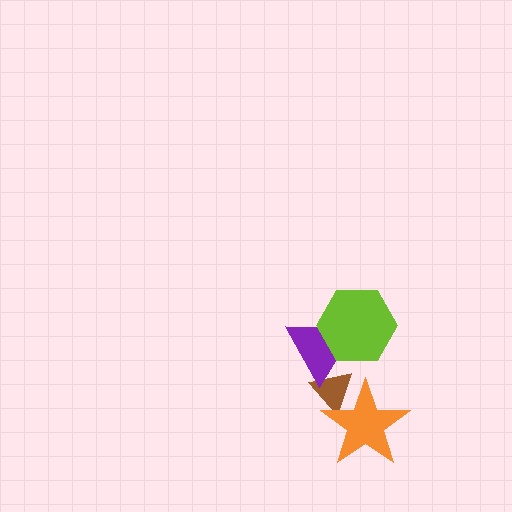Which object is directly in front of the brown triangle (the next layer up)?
The purple triangle is directly in front of the brown triangle.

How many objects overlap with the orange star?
1 object overlaps with the orange star.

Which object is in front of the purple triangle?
The lime hexagon is in front of the purple triangle.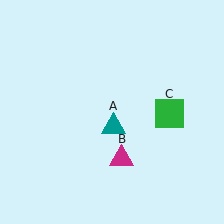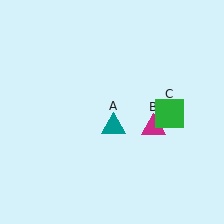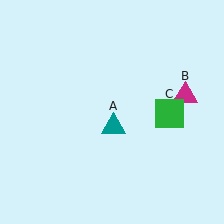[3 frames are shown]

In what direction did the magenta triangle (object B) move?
The magenta triangle (object B) moved up and to the right.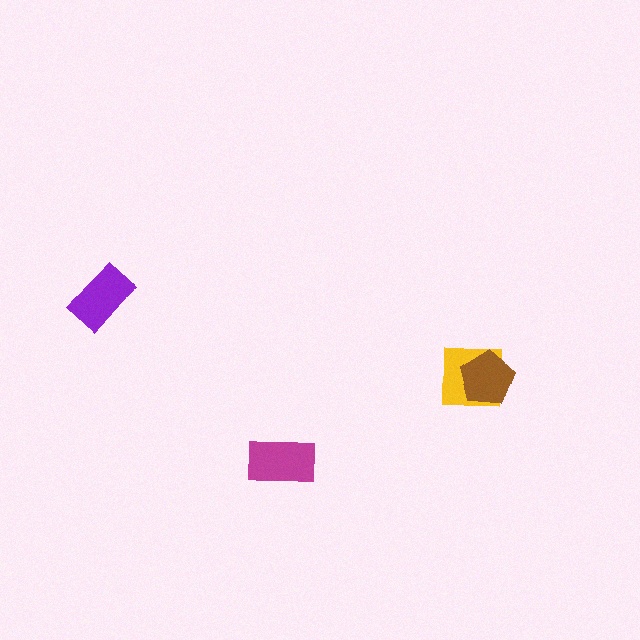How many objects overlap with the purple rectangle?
0 objects overlap with the purple rectangle.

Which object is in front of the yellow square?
The brown pentagon is in front of the yellow square.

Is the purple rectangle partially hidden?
No, no other shape covers it.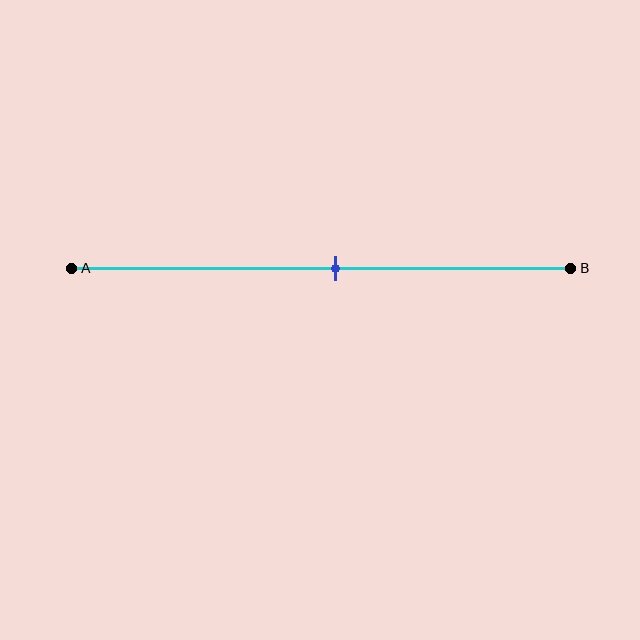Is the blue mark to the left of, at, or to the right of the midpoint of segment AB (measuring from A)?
The blue mark is approximately at the midpoint of segment AB.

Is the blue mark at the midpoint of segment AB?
Yes, the mark is approximately at the midpoint.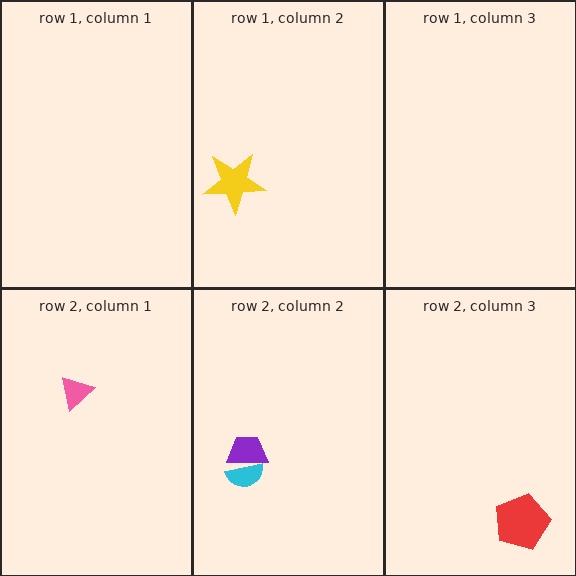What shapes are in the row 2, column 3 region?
The red pentagon.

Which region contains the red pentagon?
The row 2, column 3 region.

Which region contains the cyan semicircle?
The row 2, column 2 region.